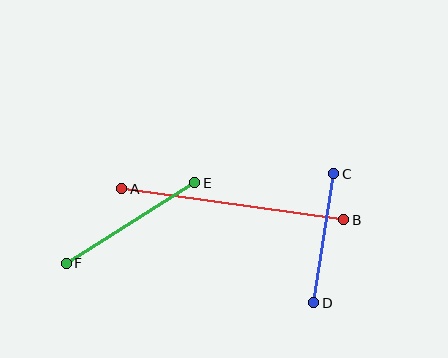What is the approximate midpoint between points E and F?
The midpoint is at approximately (130, 223) pixels.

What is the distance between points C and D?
The distance is approximately 131 pixels.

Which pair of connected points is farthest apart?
Points A and B are farthest apart.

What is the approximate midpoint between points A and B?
The midpoint is at approximately (233, 204) pixels.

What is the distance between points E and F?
The distance is approximately 151 pixels.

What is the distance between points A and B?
The distance is approximately 224 pixels.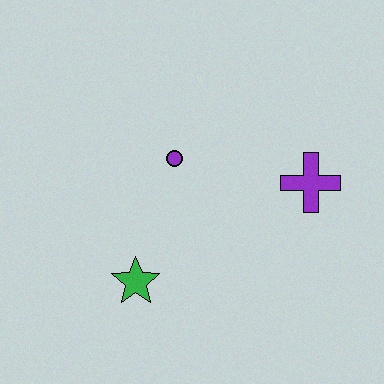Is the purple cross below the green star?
No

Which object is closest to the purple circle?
The green star is closest to the purple circle.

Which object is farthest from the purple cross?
The green star is farthest from the purple cross.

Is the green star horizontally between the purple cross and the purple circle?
No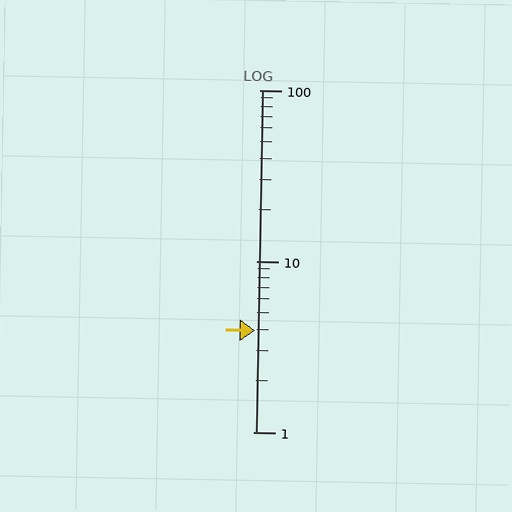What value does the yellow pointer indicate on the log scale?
The pointer indicates approximately 3.9.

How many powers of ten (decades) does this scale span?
The scale spans 2 decades, from 1 to 100.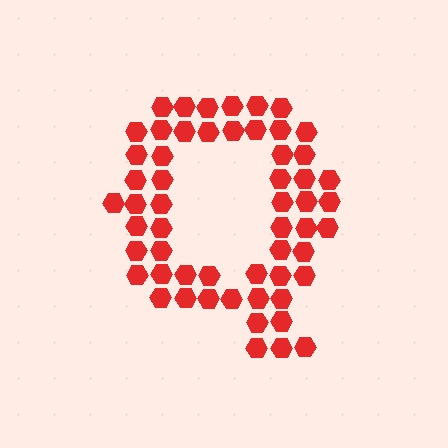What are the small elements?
The small elements are hexagons.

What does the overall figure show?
The overall figure shows the letter Q.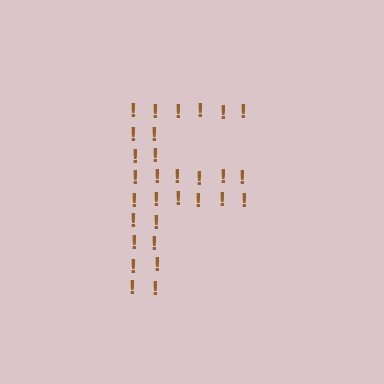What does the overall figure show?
The overall figure shows the letter F.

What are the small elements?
The small elements are exclamation marks.